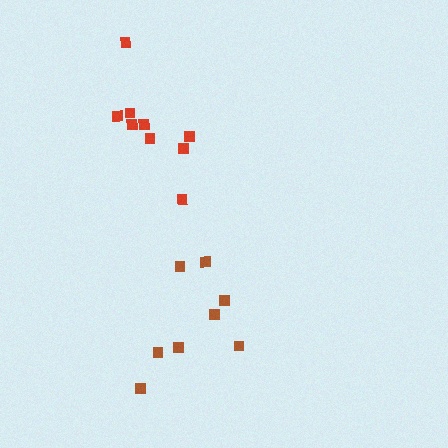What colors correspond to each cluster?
The clusters are colored: brown, red.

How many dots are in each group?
Group 1: 8 dots, Group 2: 9 dots (17 total).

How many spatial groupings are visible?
There are 2 spatial groupings.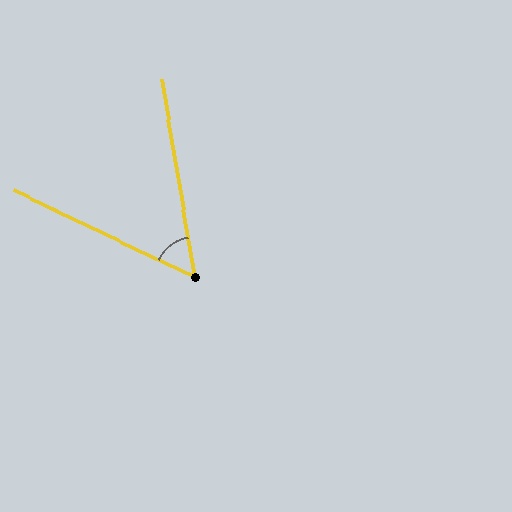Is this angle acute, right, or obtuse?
It is acute.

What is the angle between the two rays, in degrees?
Approximately 55 degrees.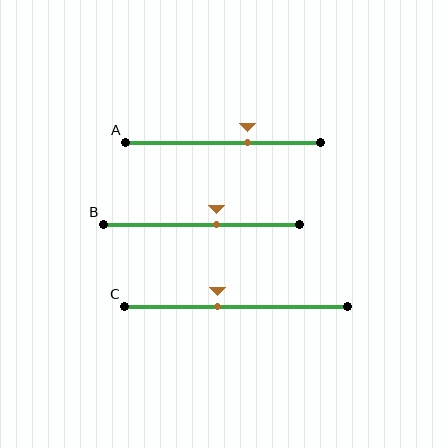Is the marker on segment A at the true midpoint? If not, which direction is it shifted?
No, the marker on segment A is shifted to the right by about 13% of the segment length.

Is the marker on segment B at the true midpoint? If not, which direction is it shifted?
No, the marker on segment B is shifted to the right by about 8% of the segment length.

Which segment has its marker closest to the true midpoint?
Segment B has its marker closest to the true midpoint.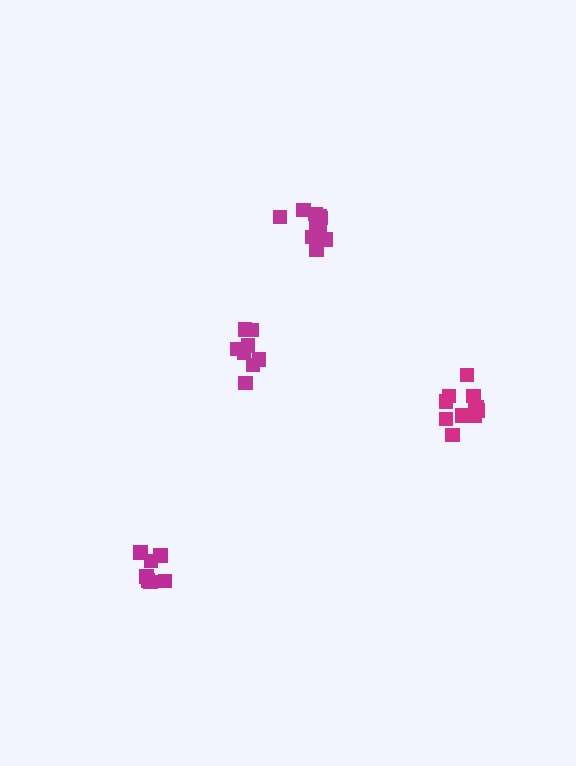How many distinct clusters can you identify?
There are 4 distinct clusters.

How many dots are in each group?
Group 1: 7 dots, Group 2: 10 dots, Group 3: 11 dots, Group 4: 8 dots (36 total).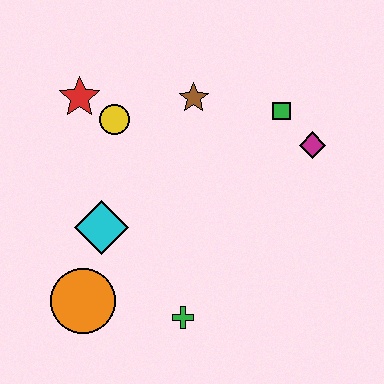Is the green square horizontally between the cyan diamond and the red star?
No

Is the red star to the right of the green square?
No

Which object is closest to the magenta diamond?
The green square is closest to the magenta diamond.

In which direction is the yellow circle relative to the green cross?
The yellow circle is above the green cross.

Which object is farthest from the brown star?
The orange circle is farthest from the brown star.